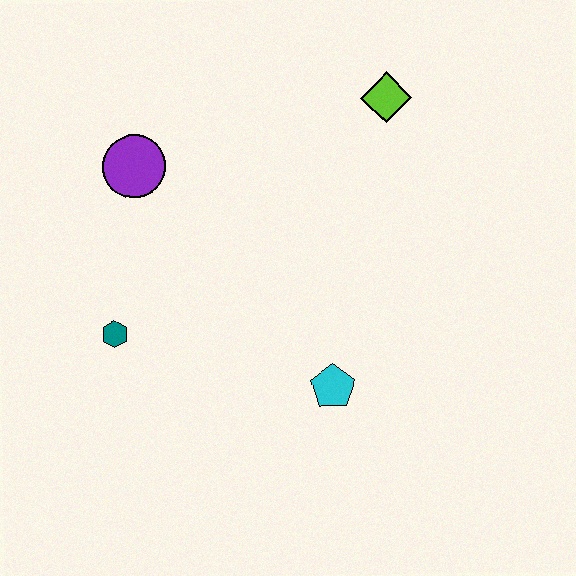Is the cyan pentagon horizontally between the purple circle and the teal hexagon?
No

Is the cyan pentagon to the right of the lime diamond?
No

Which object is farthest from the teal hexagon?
The lime diamond is farthest from the teal hexagon.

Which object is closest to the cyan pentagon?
The teal hexagon is closest to the cyan pentagon.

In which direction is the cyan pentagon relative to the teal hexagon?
The cyan pentagon is to the right of the teal hexagon.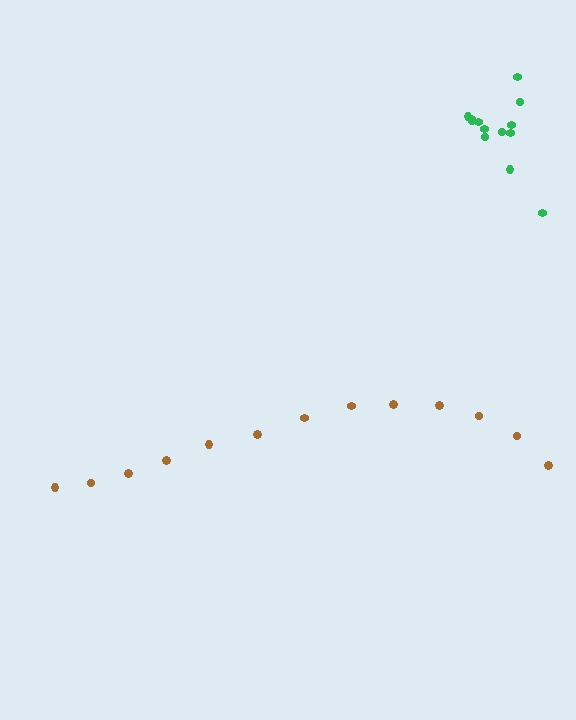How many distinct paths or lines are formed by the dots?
There are 2 distinct paths.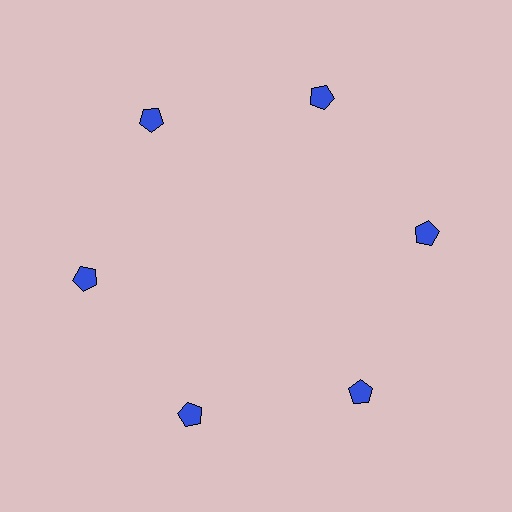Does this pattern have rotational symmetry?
Yes, this pattern has 6-fold rotational symmetry. It looks the same after rotating 60 degrees around the center.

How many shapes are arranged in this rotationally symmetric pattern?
There are 6 shapes, arranged in 6 groups of 1.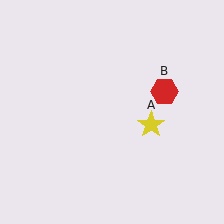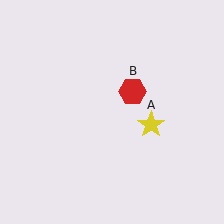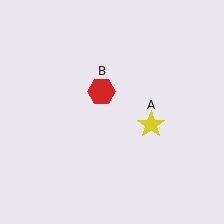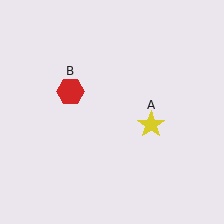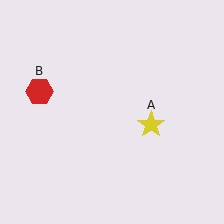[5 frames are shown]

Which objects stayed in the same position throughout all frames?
Yellow star (object A) remained stationary.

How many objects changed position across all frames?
1 object changed position: red hexagon (object B).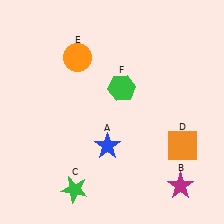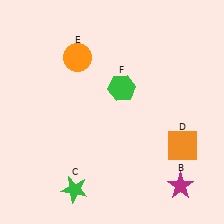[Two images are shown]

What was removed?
The blue star (A) was removed in Image 2.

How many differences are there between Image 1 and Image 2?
There is 1 difference between the two images.